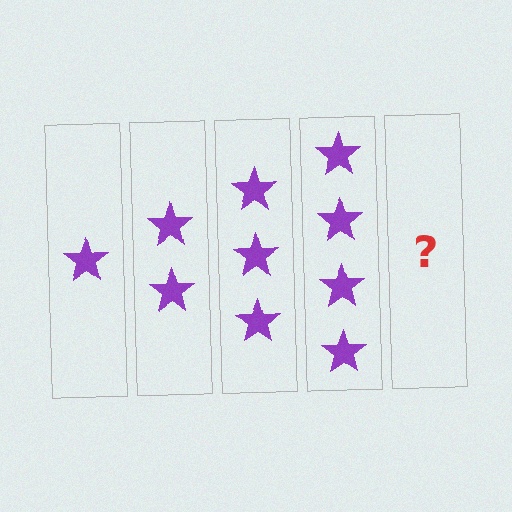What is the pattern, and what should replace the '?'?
The pattern is that each step adds one more star. The '?' should be 5 stars.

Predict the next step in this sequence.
The next step is 5 stars.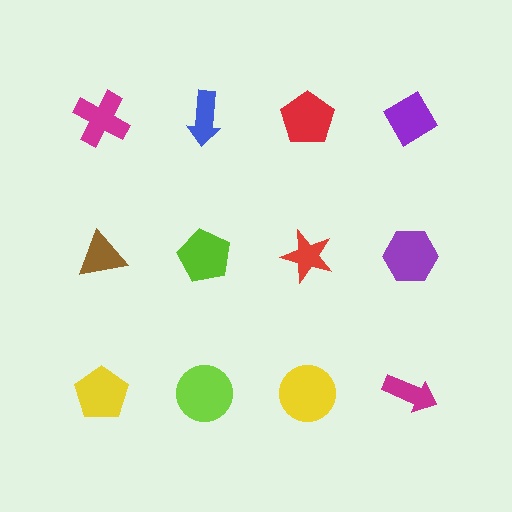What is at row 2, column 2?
A lime pentagon.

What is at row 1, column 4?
A purple diamond.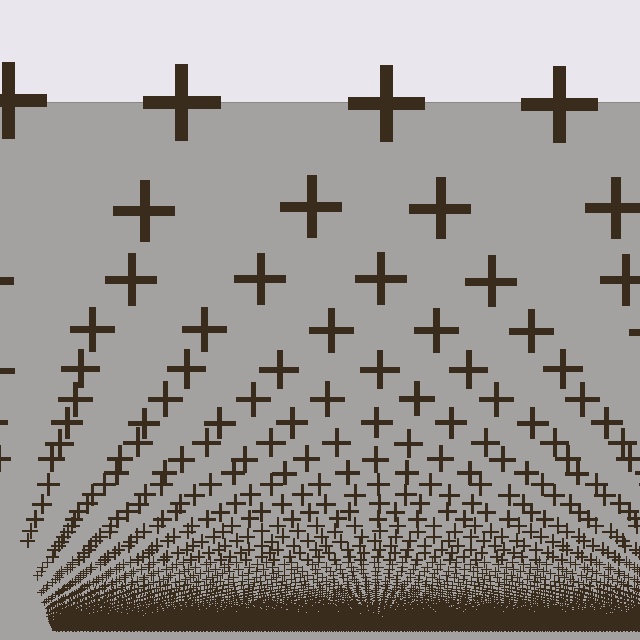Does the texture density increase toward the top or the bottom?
Density increases toward the bottom.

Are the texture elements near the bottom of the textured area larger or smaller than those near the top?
Smaller. The gradient is inverted — elements near the bottom are smaller and denser.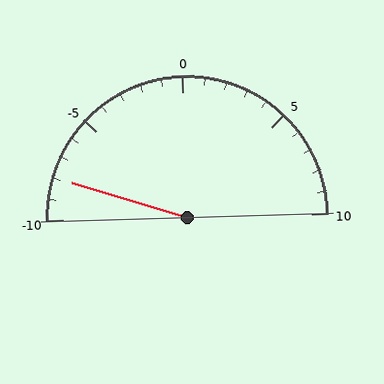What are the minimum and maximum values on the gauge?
The gauge ranges from -10 to 10.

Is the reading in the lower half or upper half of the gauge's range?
The reading is in the lower half of the range (-10 to 10).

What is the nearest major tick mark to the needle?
The nearest major tick mark is -10.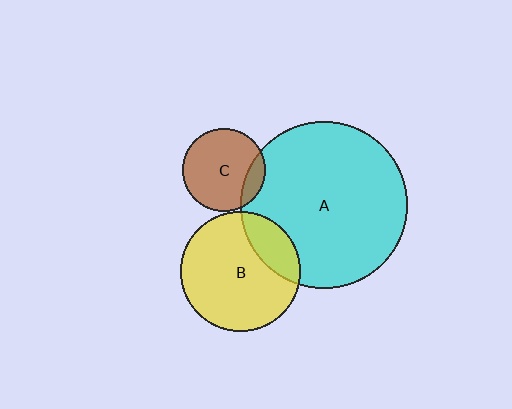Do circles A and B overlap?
Yes.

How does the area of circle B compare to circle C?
Approximately 2.1 times.